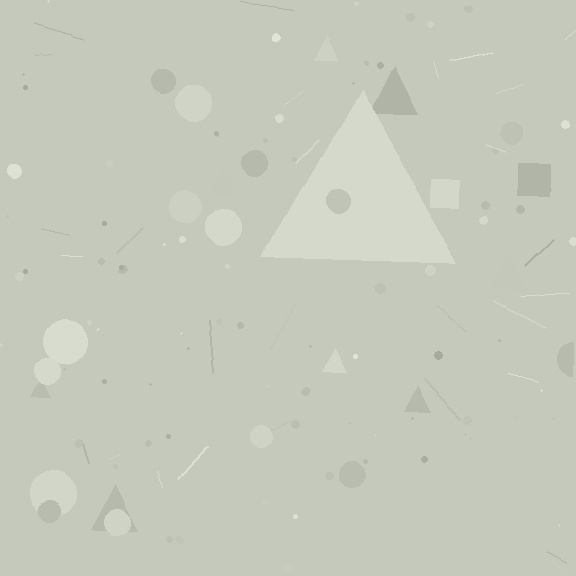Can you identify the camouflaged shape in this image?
The camouflaged shape is a triangle.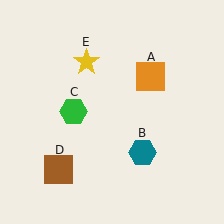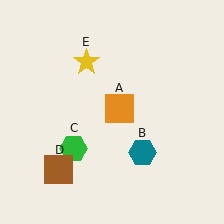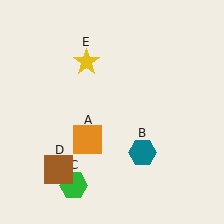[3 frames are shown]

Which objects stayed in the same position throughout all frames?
Teal hexagon (object B) and brown square (object D) and yellow star (object E) remained stationary.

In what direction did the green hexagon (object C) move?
The green hexagon (object C) moved down.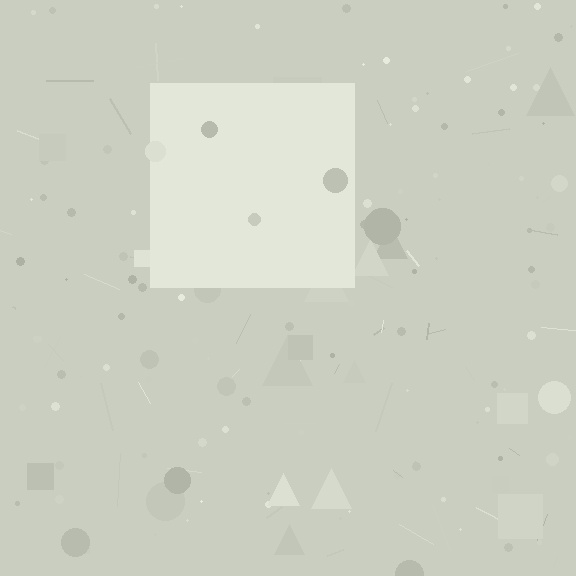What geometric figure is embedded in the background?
A square is embedded in the background.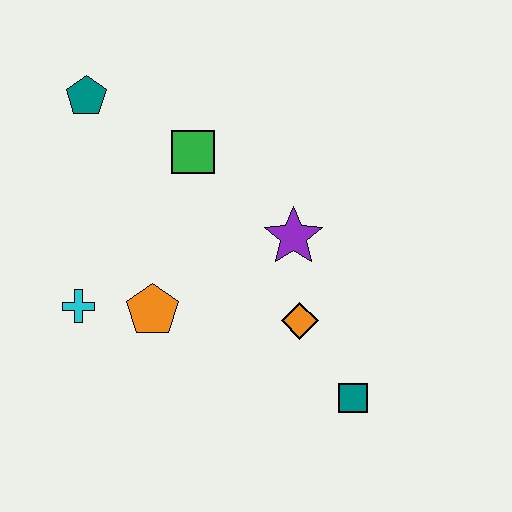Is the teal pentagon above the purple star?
Yes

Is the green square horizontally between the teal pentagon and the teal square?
Yes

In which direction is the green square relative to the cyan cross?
The green square is above the cyan cross.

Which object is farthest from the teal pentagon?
The teal square is farthest from the teal pentagon.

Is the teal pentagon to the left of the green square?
Yes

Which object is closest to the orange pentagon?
The cyan cross is closest to the orange pentagon.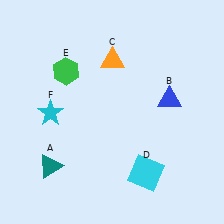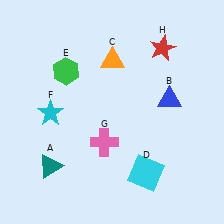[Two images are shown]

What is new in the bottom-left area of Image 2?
A pink cross (G) was added in the bottom-left area of Image 2.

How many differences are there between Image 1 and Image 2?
There are 2 differences between the two images.